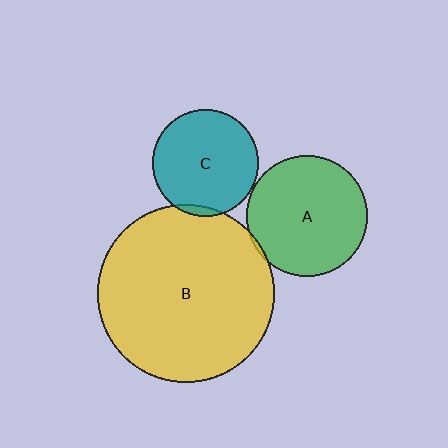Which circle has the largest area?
Circle B (yellow).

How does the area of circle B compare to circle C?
Approximately 2.8 times.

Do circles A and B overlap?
Yes.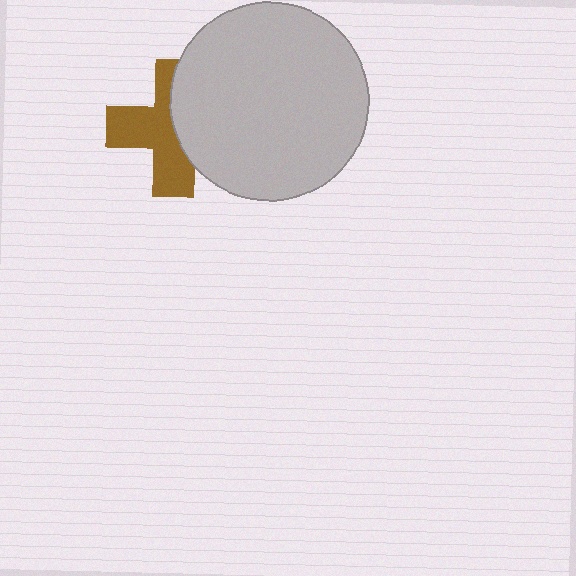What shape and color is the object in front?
The object in front is a light gray circle.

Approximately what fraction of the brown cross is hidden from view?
Roughly 43% of the brown cross is hidden behind the light gray circle.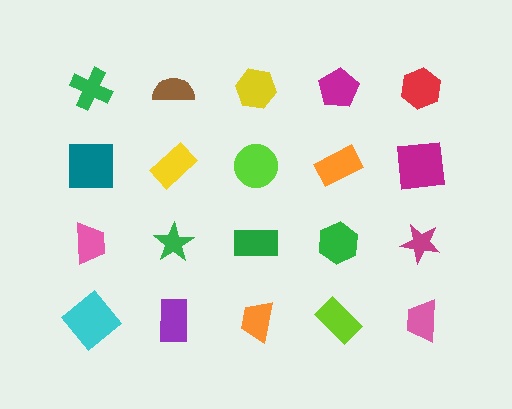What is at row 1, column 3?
A yellow hexagon.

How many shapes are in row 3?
5 shapes.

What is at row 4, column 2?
A purple rectangle.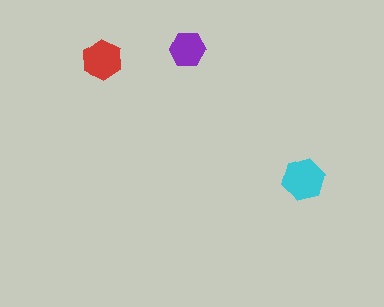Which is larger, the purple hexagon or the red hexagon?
The red one.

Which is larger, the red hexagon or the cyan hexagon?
The cyan one.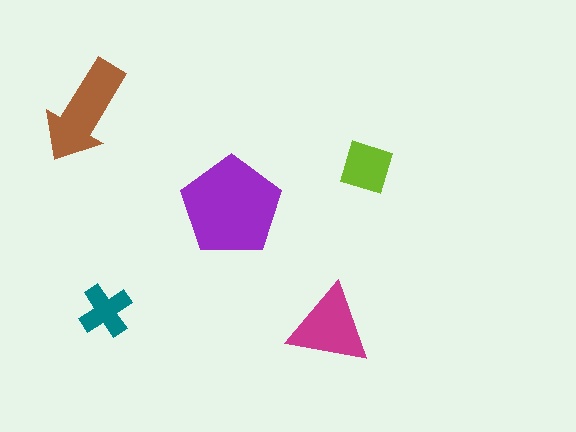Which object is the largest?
The purple pentagon.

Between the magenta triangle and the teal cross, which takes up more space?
The magenta triangle.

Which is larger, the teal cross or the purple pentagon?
The purple pentagon.